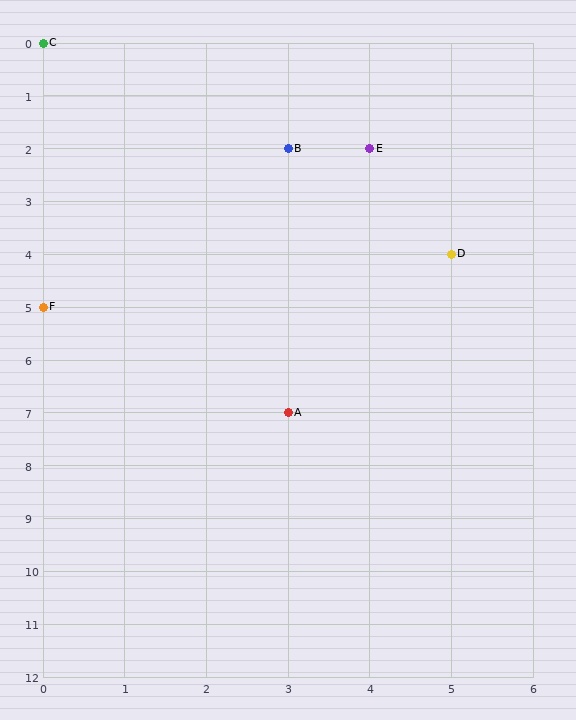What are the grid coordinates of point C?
Point C is at grid coordinates (0, 0).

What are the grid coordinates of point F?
Point F is at grid coordinates (0, 5).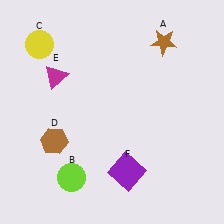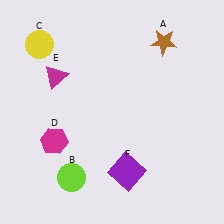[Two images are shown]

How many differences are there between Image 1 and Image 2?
There is 1 difference between the two images.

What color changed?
The hexagon (D) changed from brown in Image 1 to magenta in Image 2.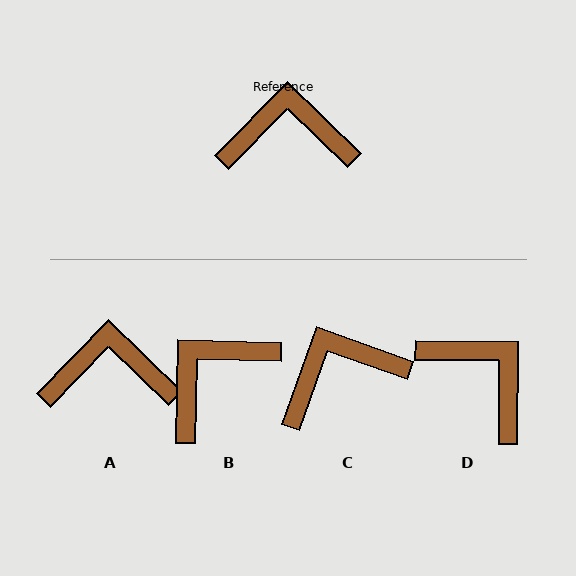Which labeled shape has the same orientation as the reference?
A.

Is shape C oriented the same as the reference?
No, it is off by about 25 degrees.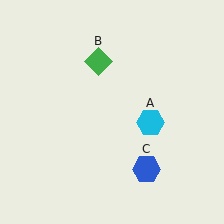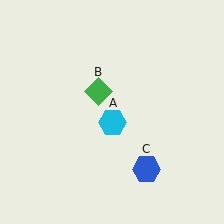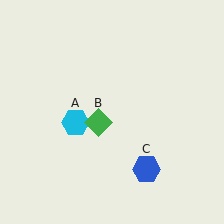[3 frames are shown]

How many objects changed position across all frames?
2 objects changed position: cyan hexagon (object A), green diamond (object B).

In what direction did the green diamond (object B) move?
The green diamond (object B) moved down.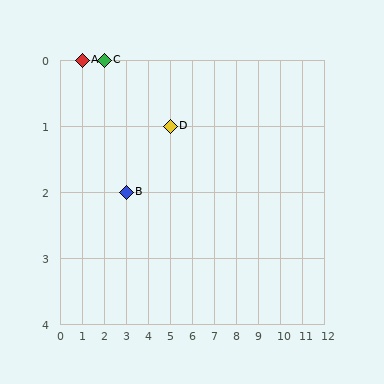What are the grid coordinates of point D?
Point D is at grid coordinates (5, 1).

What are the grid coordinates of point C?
Point C is at grid coordinates (2, 0).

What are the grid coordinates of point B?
Point B is at grid coordinates (3, 2).